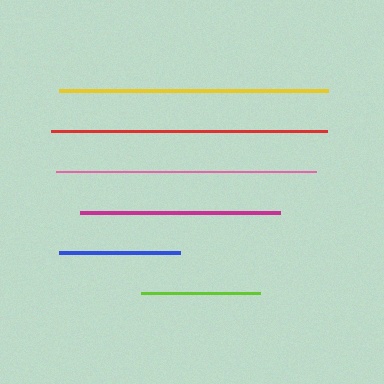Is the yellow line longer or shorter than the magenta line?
The yellow line is longer than the magenta line.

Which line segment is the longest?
The red line is the longest at approximately 277 pixels.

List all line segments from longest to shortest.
From longest to shortest: red, yellow, pink, magenta, blue, lime.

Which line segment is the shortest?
The lime line is the shortest at approximately 119 pixels.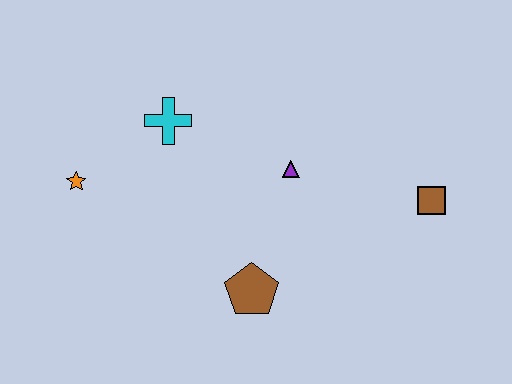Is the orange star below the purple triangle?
Yes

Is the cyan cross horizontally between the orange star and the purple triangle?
Yes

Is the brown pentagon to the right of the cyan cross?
Yes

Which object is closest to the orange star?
The cyan cross is closest to the orange star.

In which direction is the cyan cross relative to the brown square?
The cyan cross is to the left of the brown square.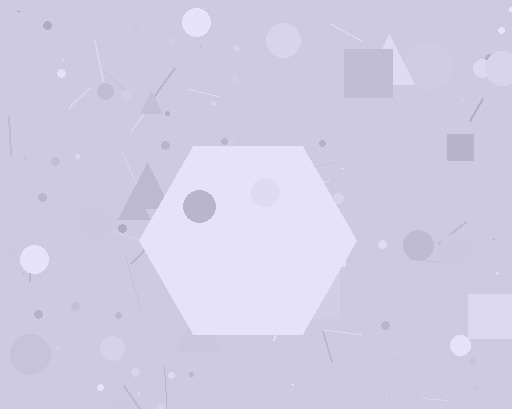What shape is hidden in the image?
A hexagon is hidden in the image.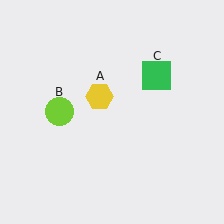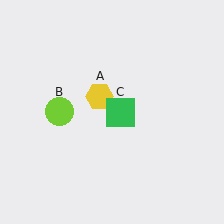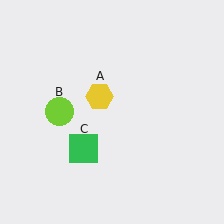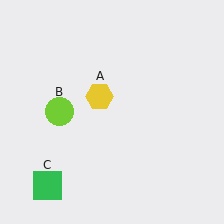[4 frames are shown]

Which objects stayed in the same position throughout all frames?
Yellow hexagon (object A) and lime circle (object B) remained stationary.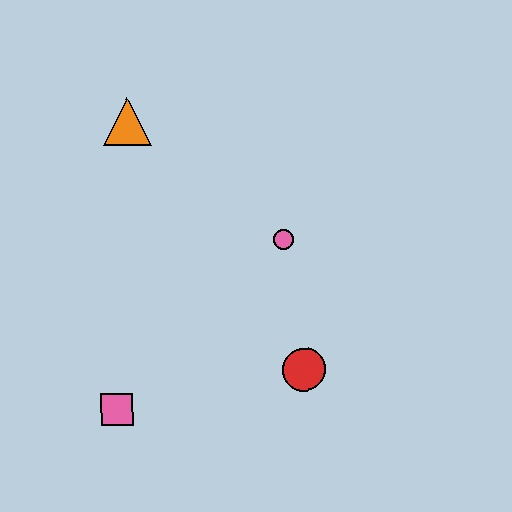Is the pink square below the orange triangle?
Yes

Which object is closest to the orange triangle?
The pink circle is closest to the orange triangle.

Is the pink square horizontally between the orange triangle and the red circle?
No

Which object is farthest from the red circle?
The orange triangle is farthest from the red circle.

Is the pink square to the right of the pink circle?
No